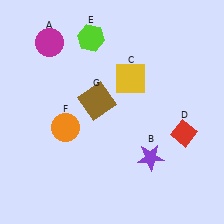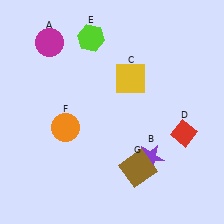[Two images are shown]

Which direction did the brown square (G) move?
The brown square (G) moved down.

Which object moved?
The brown square (G) moved down.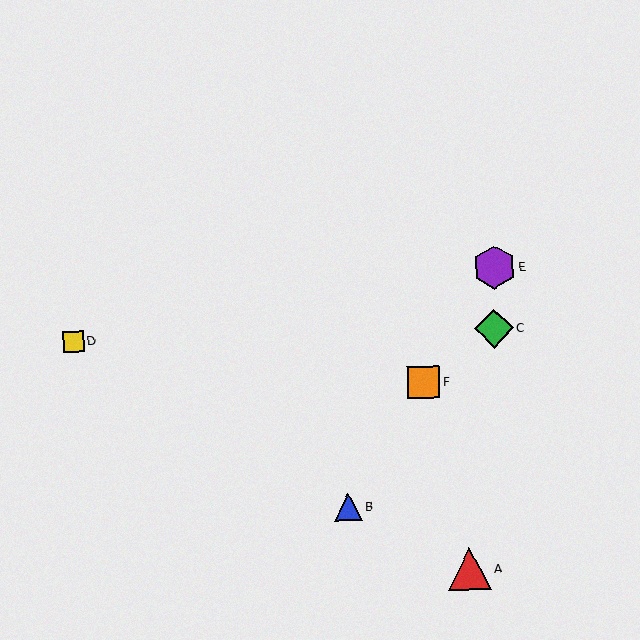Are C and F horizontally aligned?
No, C is at y≈328 and F is at y≈382.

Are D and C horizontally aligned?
Yes, both are at y≈342.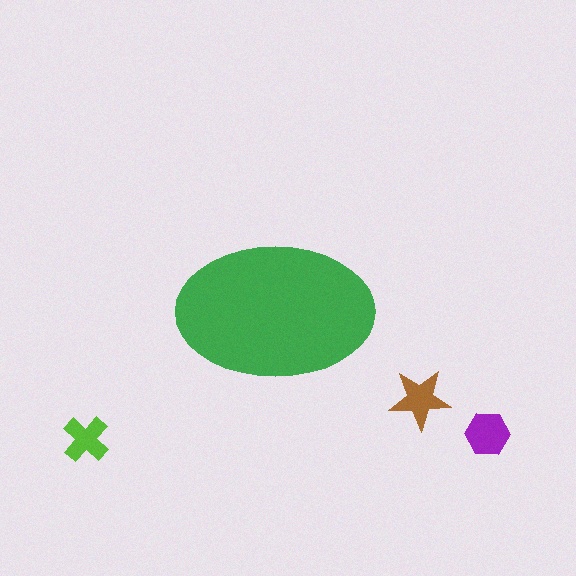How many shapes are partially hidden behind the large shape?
0 shapes are partially hidden.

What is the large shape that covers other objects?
A green ellipse.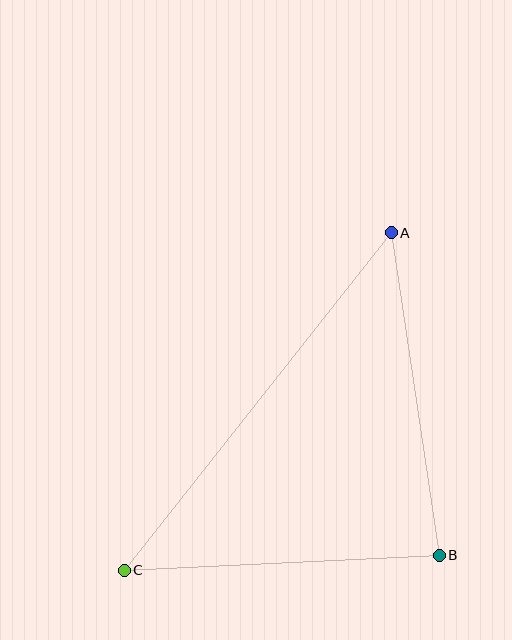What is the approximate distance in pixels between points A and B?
The distance between A and B is approximately 326 pixels.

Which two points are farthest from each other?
Points A and C are farthest from each other.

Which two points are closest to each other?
Points B and C are closest to each other.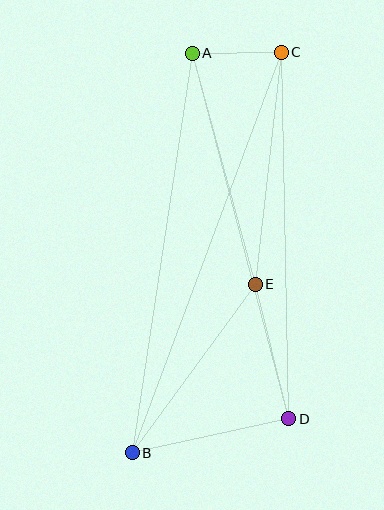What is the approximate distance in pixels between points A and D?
The distance between A and D is approximately 378 pixels.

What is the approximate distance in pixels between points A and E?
The distance between A and E is approximately 240 pixels.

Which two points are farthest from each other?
Points B and C are farthest from each other.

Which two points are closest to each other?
Points A and C are closest to each other.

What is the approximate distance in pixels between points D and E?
The distance between D and E is approximately 138 pixels.